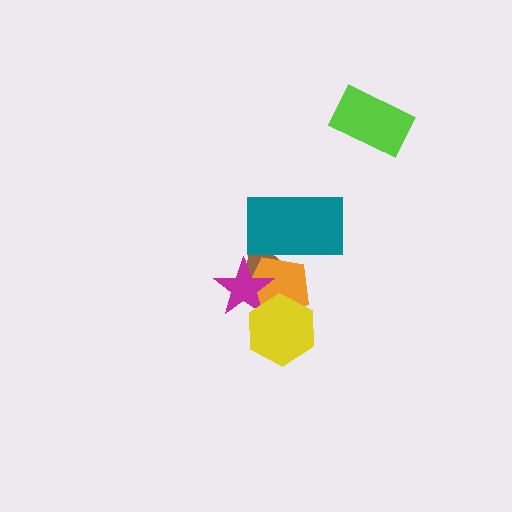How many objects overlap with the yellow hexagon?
3 objects overlap with the yellow hexagon.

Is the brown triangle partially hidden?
Yes, it is partially covered by another shape.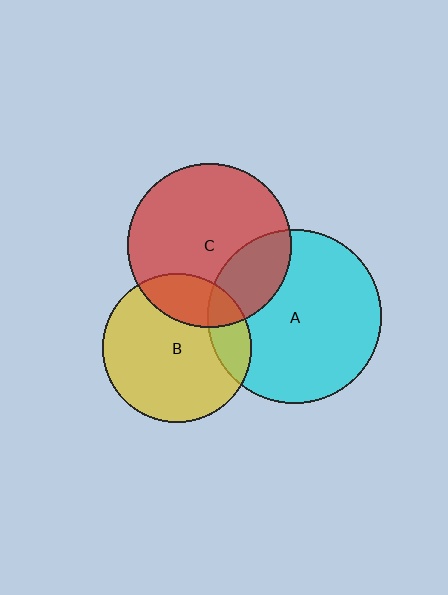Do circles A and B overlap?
Yes.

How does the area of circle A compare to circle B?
Approximately 1.4 times.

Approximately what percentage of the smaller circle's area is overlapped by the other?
Approximately 15%.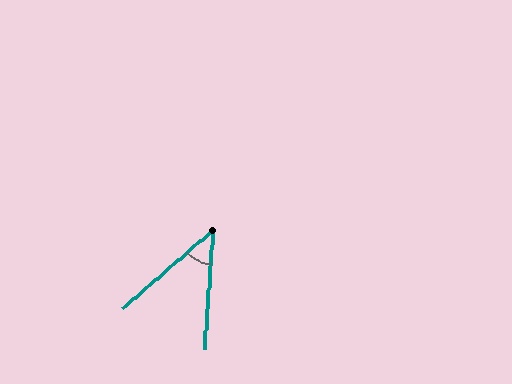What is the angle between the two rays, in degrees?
Approximately 45 degrees.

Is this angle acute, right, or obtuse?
It is acute.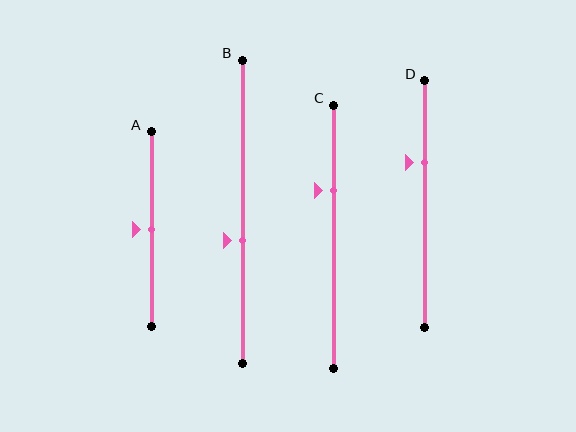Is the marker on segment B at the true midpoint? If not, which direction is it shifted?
No, the marker on segment B is shifted downward by about 10% of the segment length.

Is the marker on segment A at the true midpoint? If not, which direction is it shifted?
Yes, the marker on segment A is at the true midpoint.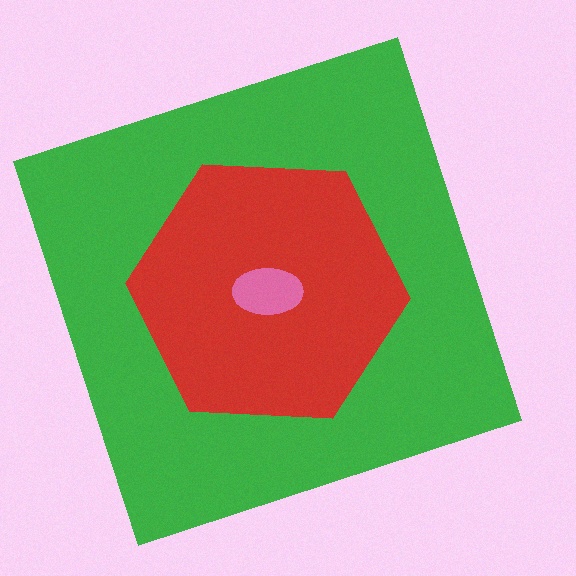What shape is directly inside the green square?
The red hexagon.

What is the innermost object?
The pink ellipse.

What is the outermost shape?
The green square.